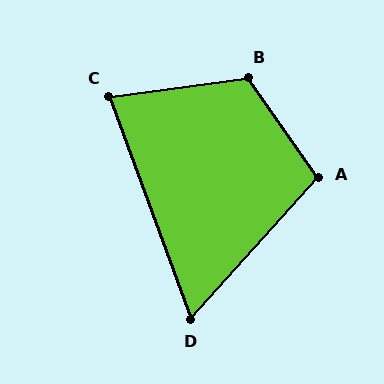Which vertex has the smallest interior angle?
D, at approximately 62 degrees.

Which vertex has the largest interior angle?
B, at approximately 118 degrees.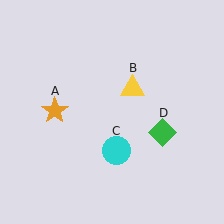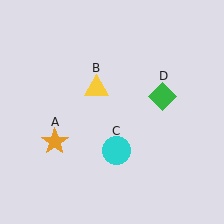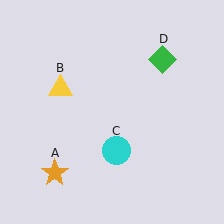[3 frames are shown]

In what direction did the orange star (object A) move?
The orange star (object A) moved down.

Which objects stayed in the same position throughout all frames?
Cyan circle (object C) remained stationary.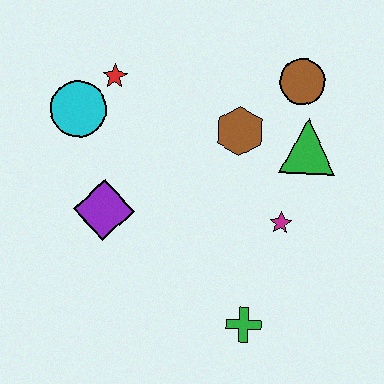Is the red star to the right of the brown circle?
No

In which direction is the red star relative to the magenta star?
The red star is to the left of the magenta star.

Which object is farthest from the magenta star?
The cyan circle is farthest from the magenta star.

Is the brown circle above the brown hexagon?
Yes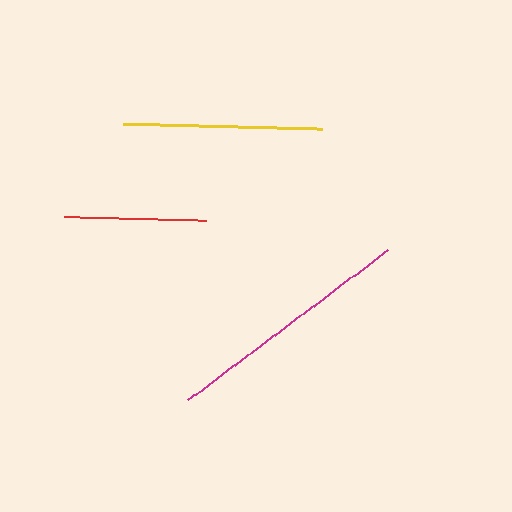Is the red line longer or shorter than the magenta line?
The magenta line is longer than the red line.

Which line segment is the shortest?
The red line is the shortest at approximately 142 pixels.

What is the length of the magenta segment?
The magenta segment is approximately 250 pixels long.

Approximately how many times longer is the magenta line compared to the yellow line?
The magenta line is approximately 1.3 times the length of the yellow line.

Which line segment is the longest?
The magenta line is the longest at approximately 250 pixels.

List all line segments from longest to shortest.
From longest to shortest: magenta, yellow, red.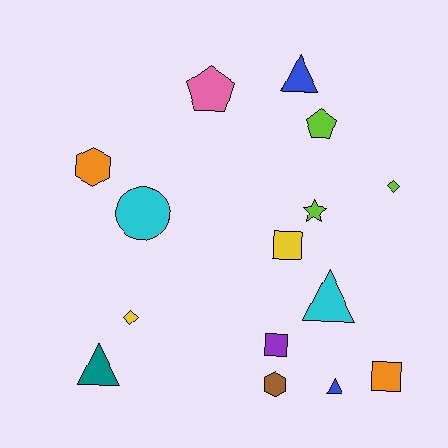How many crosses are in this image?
There are no crosses.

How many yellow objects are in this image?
There are 2 yellow objects.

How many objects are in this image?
There are 15 objects.